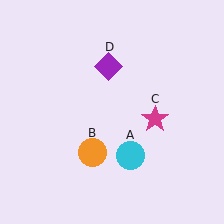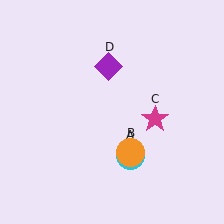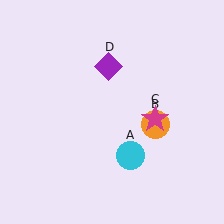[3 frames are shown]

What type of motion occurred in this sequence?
The orange circle (object B) rotated counterclockwise around the center of the scene.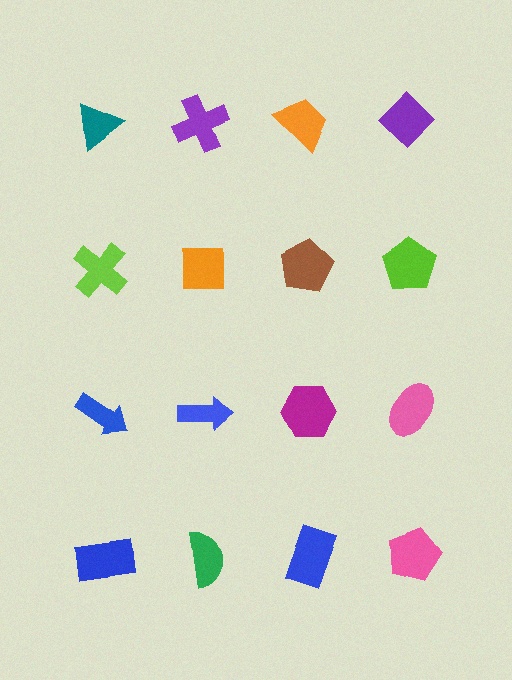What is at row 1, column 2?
A purple cross.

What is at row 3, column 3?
A magenta hexagon.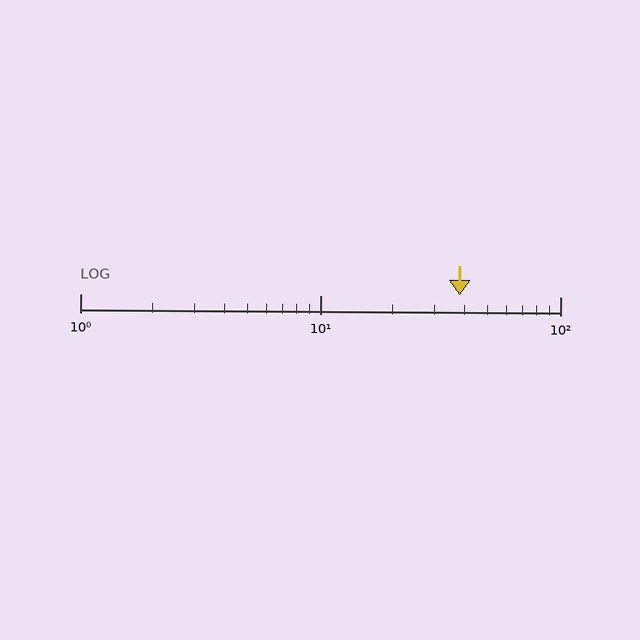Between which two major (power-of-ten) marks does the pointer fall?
The pointer is between 10 and 100.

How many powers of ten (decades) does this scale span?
The scale spans 2 decades, from 1 to 100.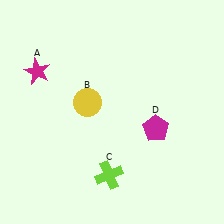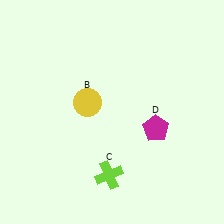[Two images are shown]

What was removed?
The magenta star (A) was removed in Image 2.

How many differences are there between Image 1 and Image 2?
There is 1 difference between the two images.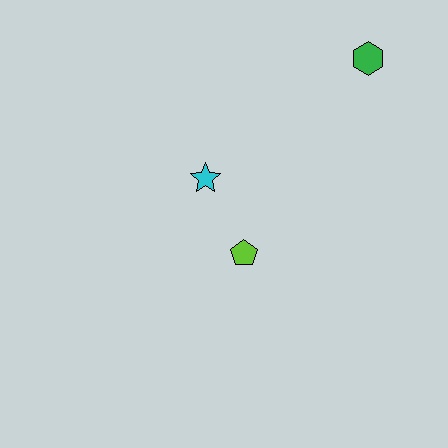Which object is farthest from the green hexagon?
The lime pentagon is farthest from the green hexagon.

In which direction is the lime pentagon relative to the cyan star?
The lime pentagon is below the cyan star.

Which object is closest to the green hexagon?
The cyan star is closest to the green hexagon.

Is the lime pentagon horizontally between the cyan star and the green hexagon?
Yes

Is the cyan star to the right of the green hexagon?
No